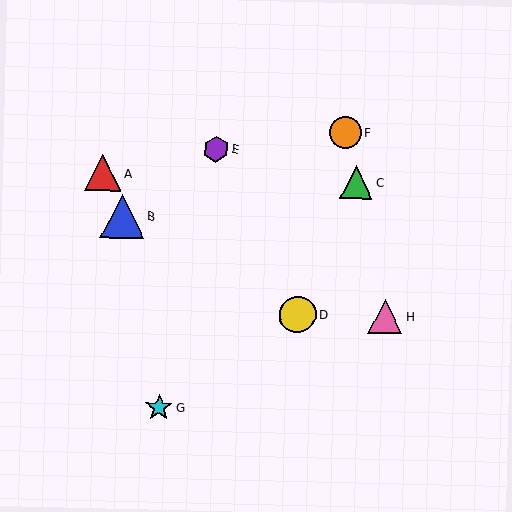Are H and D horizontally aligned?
Yes, both are at y≈317.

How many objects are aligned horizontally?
2 objects (D, H) are aligned horizontally.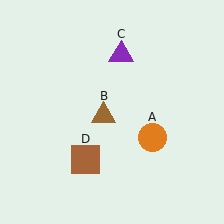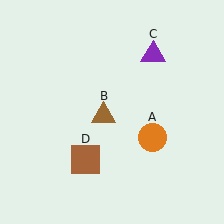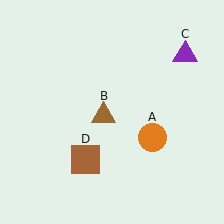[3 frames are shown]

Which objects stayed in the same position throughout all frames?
Orange circle (object A) and brown triangle (object B) and brown square (object D) remained stationary.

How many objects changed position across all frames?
1 object changed position: purple triangle (object C).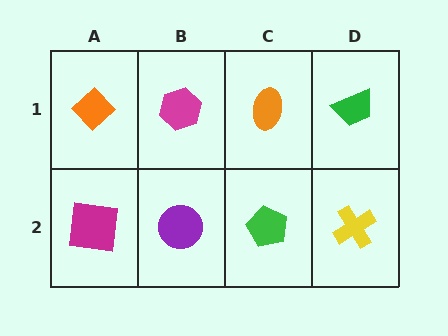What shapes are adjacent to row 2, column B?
A magenta hexagon (row 1, column B), a magenta square (row 2, column A), a green pentagon (row 2, column C).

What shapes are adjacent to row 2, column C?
An orange ellipse (row 1, column C), a purple circle (row 2, column B), a yellow cross (row 2, column D).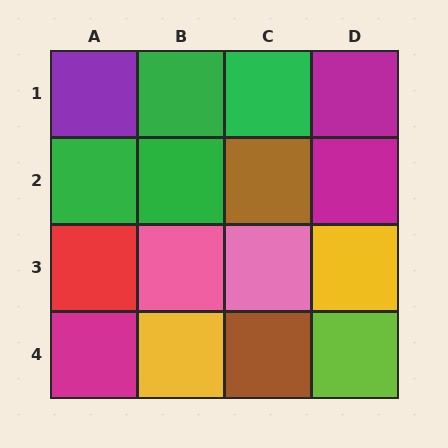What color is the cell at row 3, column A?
Red.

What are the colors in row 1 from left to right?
Purple, green, green, magenta.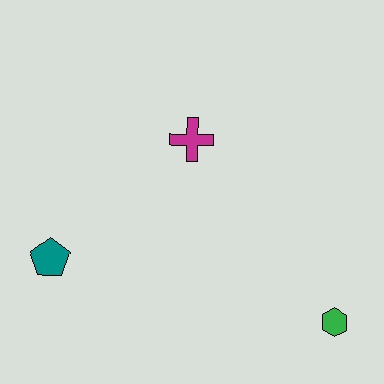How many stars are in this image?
There are no stars.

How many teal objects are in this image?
There is 1 teal object.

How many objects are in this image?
There are 3 objects.